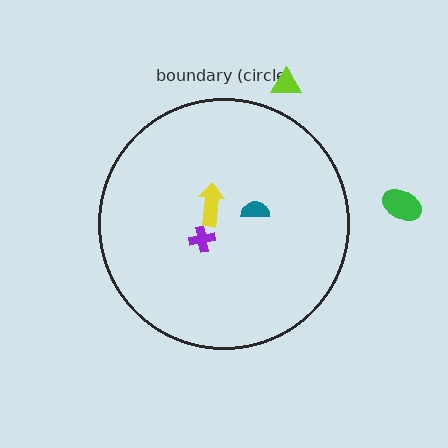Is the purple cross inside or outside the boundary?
Inside.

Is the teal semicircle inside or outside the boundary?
Inside.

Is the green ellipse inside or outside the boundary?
Outside.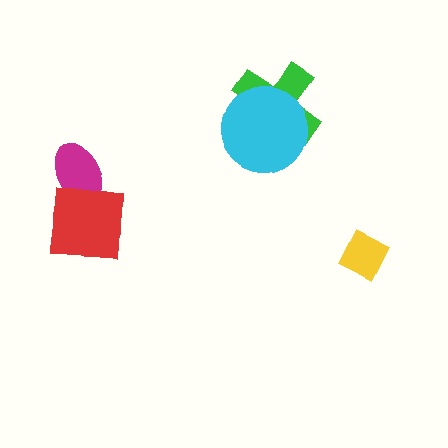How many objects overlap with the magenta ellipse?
1 object overlaps with the magenta ellipse.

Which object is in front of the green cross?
The cyan circle is in front of the green cross.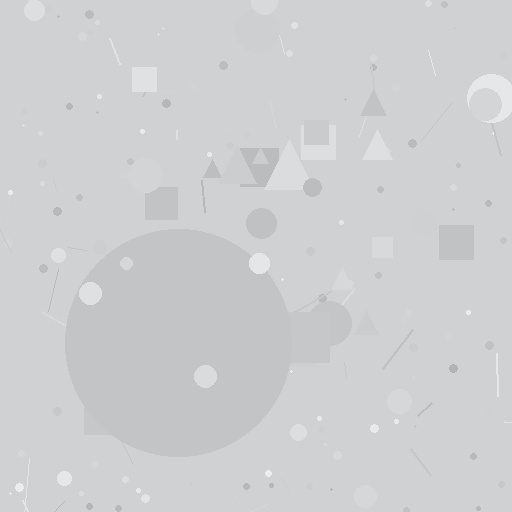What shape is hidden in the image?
A circle is hidden in the image.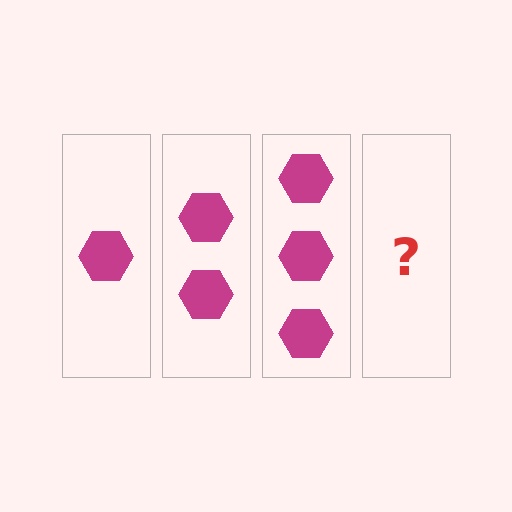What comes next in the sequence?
The next element should be 4 hexagons.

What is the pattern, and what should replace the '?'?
The pattern is that each step adds one more hexagon. The '?' should be 4 hexagons.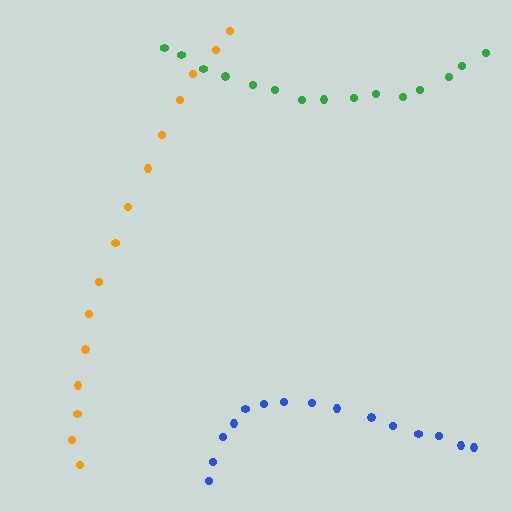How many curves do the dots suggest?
There are 3 distinct paths.